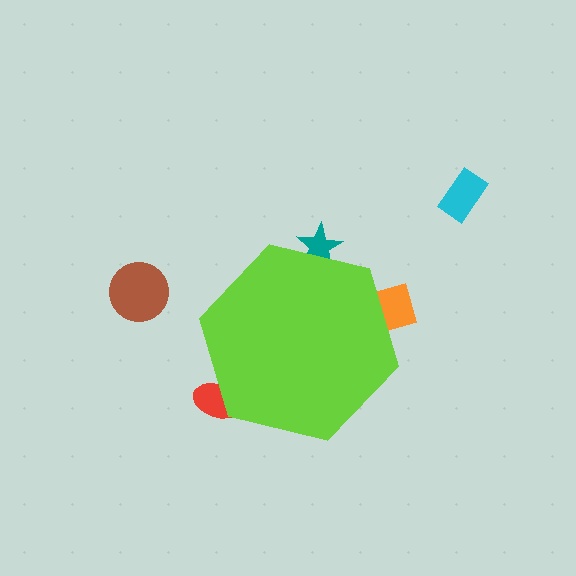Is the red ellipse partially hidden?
Yes, the red ellipse is partially hidden behind the lime hexagon.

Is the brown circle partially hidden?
No, the brown circle is fully visible.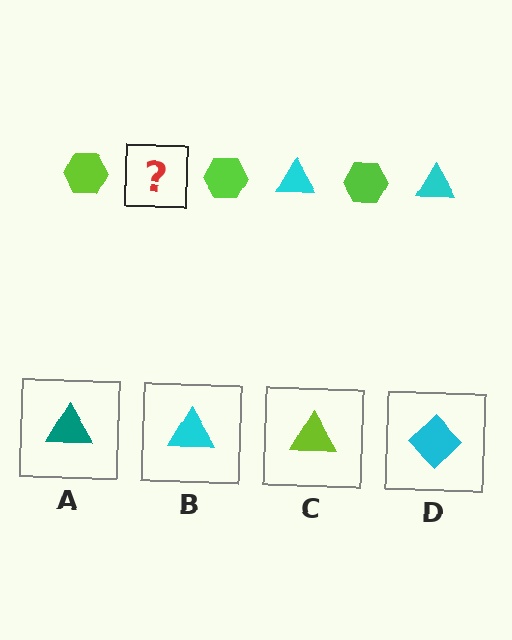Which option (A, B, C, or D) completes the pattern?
B.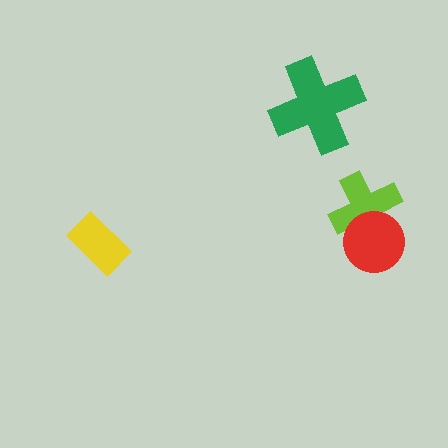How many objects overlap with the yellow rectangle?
0 objects overlap with the yellow rectangle.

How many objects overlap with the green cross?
0 objects overlap with the green cross.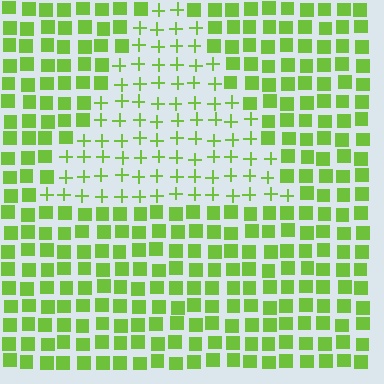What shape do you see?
I see a triangle.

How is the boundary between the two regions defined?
The boundary is defined by a change in element shape: plus signs inside vs. squares outside. All elements share the same color and spacing.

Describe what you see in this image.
The image is filled with small lime elements arranged in a uniform grid. A triangle-shaped region contains plus signs, while the surrounding area contains squares. The boundary is defined purely by the change in element shape.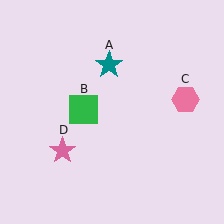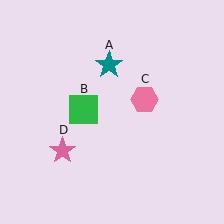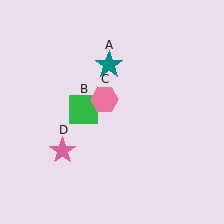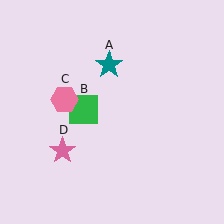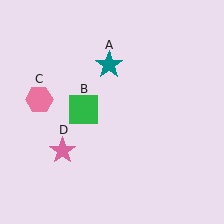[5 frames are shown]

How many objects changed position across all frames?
1 object changed position: pink hexagon (object C).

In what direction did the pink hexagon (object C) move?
The pink hexagon (object C) moved left.